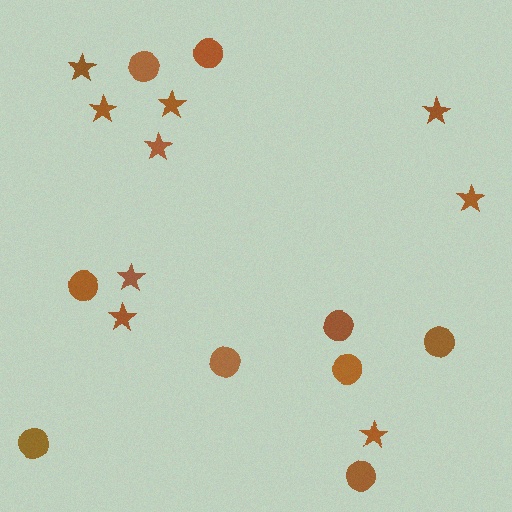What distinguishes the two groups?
There are 2 groups: one group of stars (9) and one group of circles (9).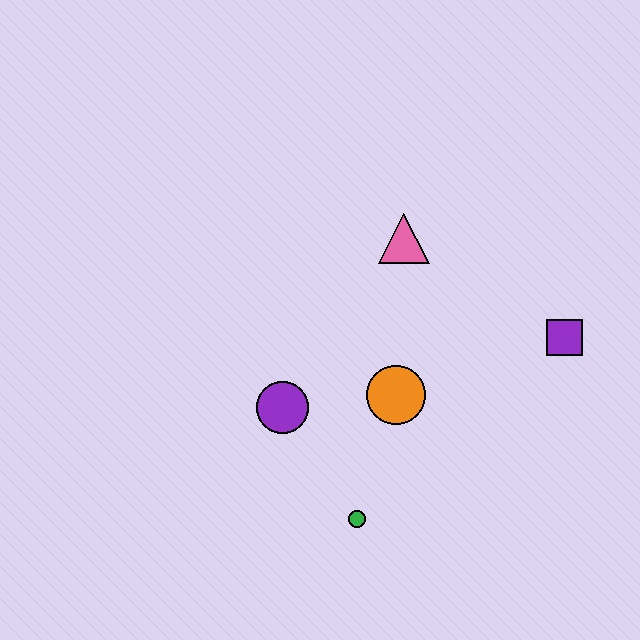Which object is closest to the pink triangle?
The orange circle is closest to the pink triangle.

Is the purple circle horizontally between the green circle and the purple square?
No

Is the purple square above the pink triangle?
No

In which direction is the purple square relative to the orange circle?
The purple square is to the right of the orange circle.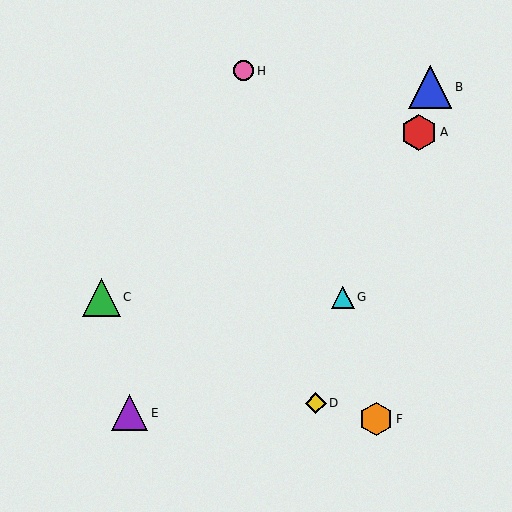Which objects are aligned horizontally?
Objects C, G are aligned horizontally.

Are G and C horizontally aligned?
Yes, both are at y≈297.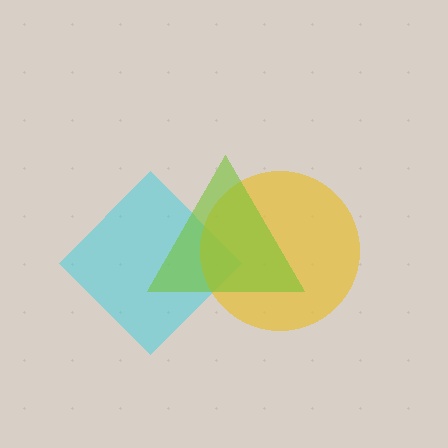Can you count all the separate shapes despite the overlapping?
Yes, there are 3 separate shapes.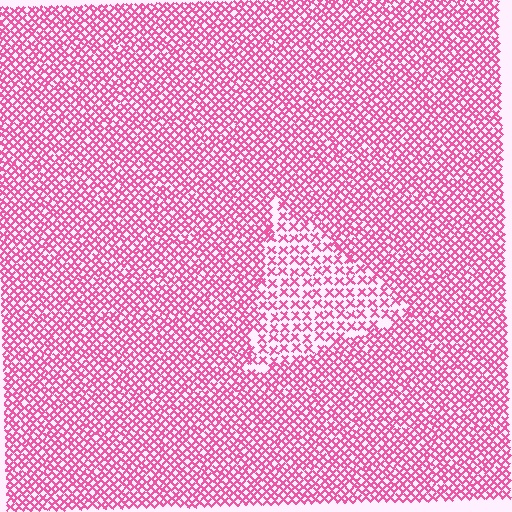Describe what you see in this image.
The image contains small pink elements arranged at two different densities. A triangle-shaped region is visible where the elements are less densely packed than the surrounding area.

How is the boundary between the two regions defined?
The boundary is defined by a change in element density (approximately 1.8x ratio). All elements are the same color, size, and shape.